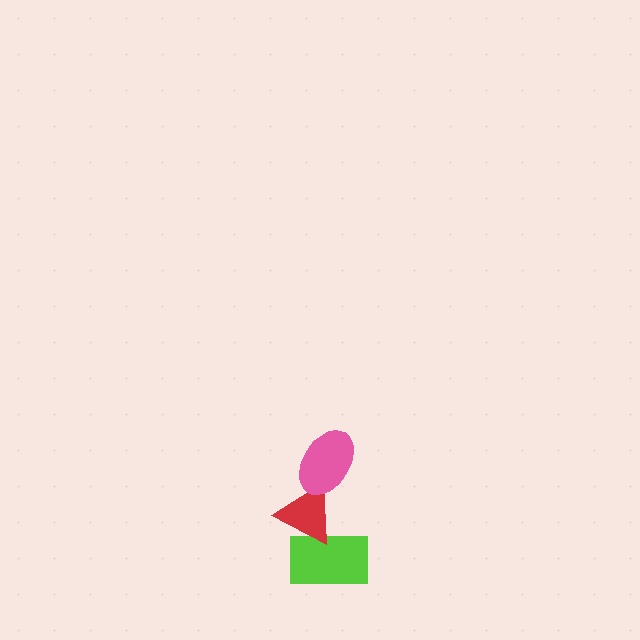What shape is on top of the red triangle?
The pink ellipse is on top of the red triangle.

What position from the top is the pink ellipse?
The pink ellipse is 1st from the top.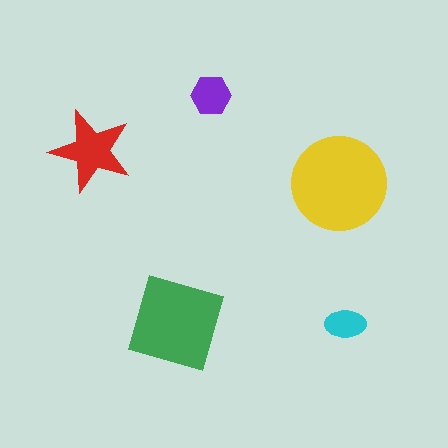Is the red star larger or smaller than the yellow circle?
Smaller.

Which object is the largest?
The yellow circle.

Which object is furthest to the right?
The cyan ellipse is rightmost.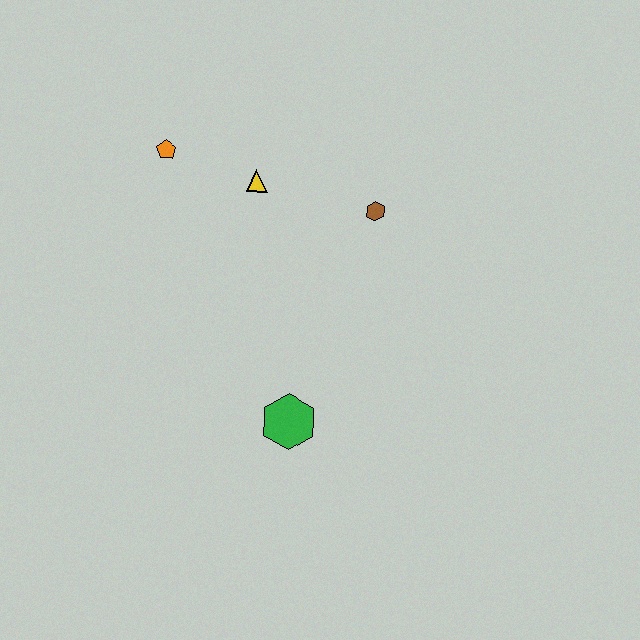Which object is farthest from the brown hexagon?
The green hexagon is farthest from the brown hexagon.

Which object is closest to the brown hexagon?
The yellow triangle is closest to the brown hexagon.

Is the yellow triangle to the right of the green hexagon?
No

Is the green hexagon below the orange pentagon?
Yes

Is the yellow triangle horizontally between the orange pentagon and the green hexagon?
Yes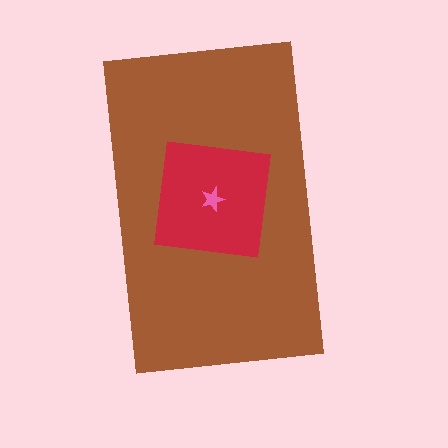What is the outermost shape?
The brown rectangle.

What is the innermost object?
The pink star.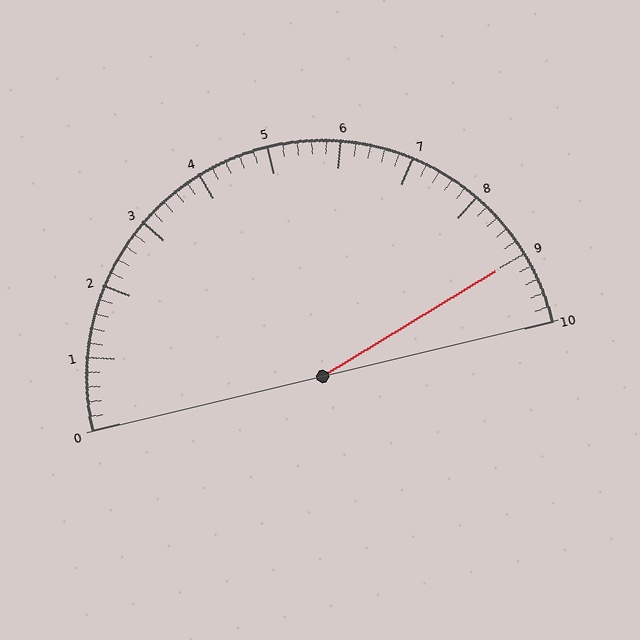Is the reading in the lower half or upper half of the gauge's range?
The reading is in the upper half of the range (0 to 10).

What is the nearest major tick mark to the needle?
The nearest major tick mark is 9.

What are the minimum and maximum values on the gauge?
The gauge ranges from 0 to 10.